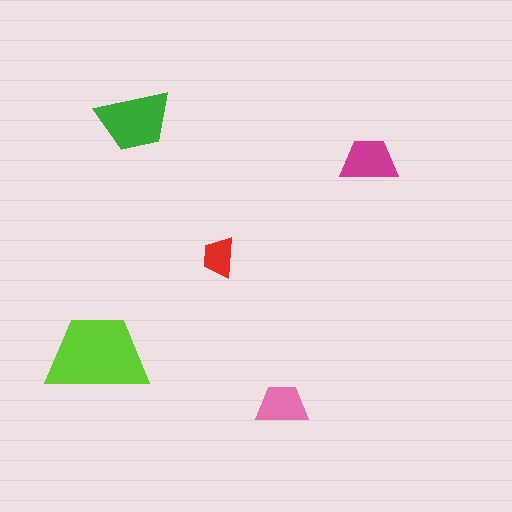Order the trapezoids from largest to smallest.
the lime one, the green one, the magenta one, the pink one, the red one.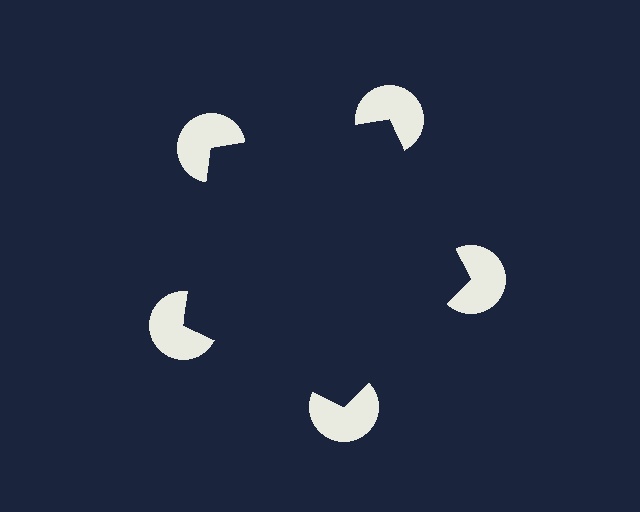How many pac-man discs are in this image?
There are 5 — one at each vertex of the illusory pentagon.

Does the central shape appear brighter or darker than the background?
It typically appears slightly darker than the background, even though no actual brightness change is drawn.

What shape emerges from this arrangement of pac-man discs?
An illusory pentagon — its edges are inferred from the aligned wedge cuts in the pac-man discs, not physically drawn.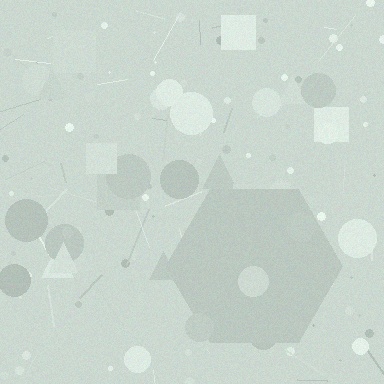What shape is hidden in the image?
A hexagon is hidden in the image.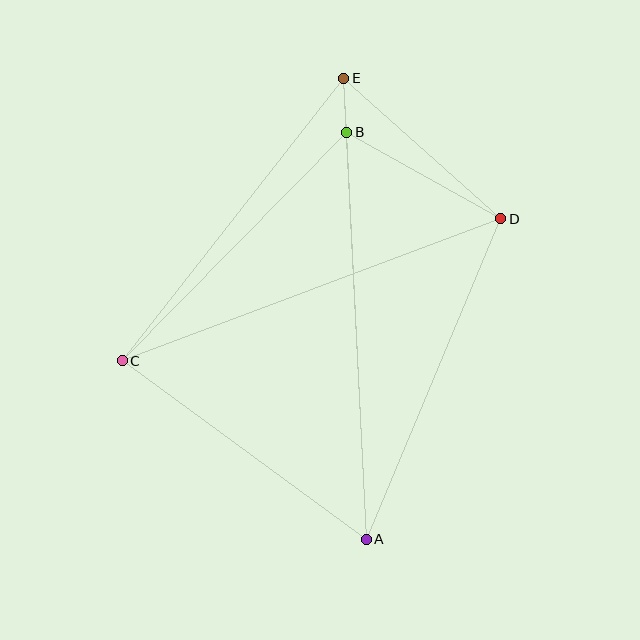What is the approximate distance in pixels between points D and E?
The distance between D and E is approximately 211 pixels.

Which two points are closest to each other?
Points B and E are closest to each other.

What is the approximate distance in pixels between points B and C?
The distance between B and C is approximately 321 pixels.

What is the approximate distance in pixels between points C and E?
The distance between C and E is approximately 359 pixels.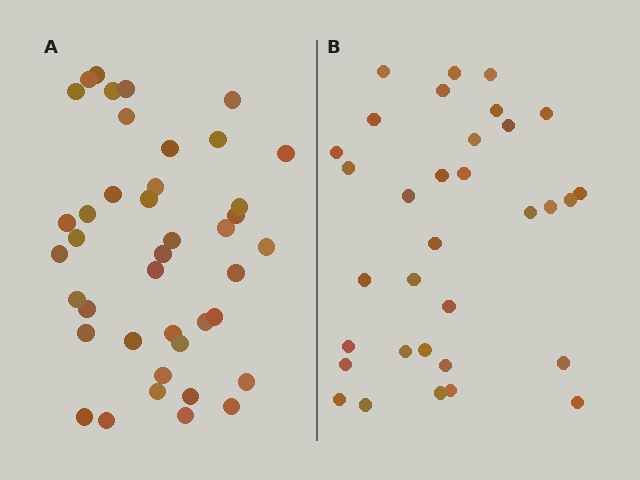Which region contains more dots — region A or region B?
Region A (the left region) has more dots.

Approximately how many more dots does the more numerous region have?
Region A has roughly 8 or so more dots than region B.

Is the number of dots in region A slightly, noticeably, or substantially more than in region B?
Region A has only slightly more — the two regions are fairly close. The ratio is roughly 1.2 to 1.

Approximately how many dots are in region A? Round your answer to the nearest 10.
About 40 dots. (The exact count is 41, which rounds to 40.)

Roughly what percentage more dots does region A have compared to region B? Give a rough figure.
About 25% more.